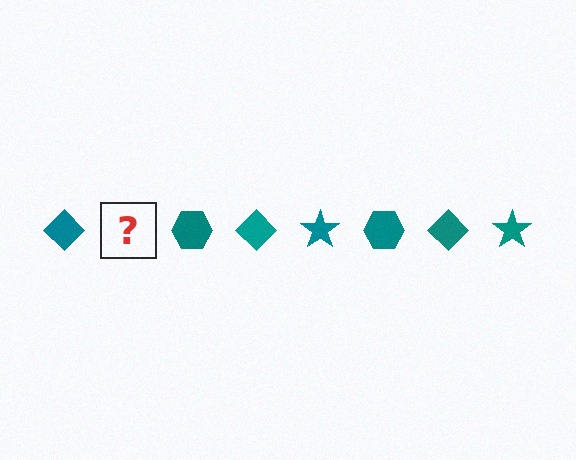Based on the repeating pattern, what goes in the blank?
The blank should be a teal star.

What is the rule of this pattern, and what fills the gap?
The rule is that the pattern cycles through diamond, star, hexagon shapes in teal. The gap should be filled with a teal star.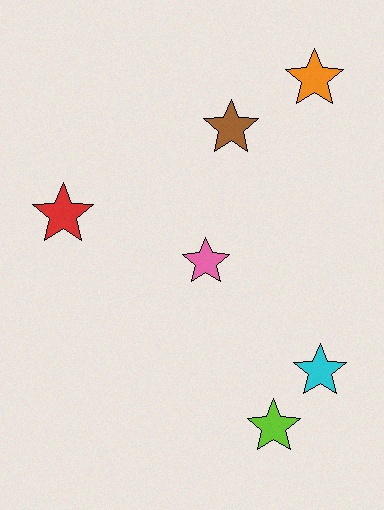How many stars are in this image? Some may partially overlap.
There are 6 stars.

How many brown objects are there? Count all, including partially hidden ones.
There is 1 brown object.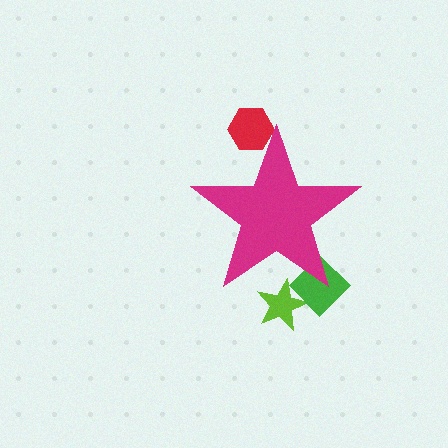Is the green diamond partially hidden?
Yes, the green diamond is partially hidden behind the magenta star.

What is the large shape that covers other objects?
A magenta star.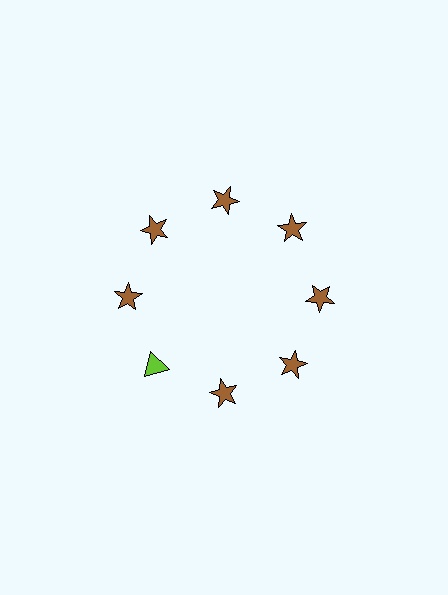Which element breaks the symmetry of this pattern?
The lime triangle at roughly the 8 o'clock position breaks the symmetry. All other shapes are brown stars.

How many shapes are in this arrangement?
There are 8 shapes arranged in a ring pattern.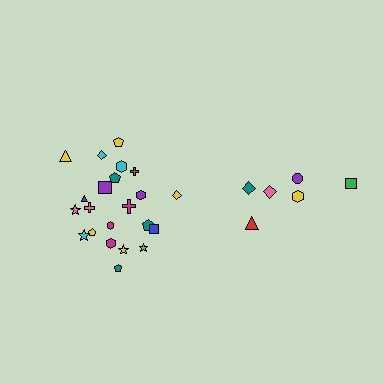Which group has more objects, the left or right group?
The left group.